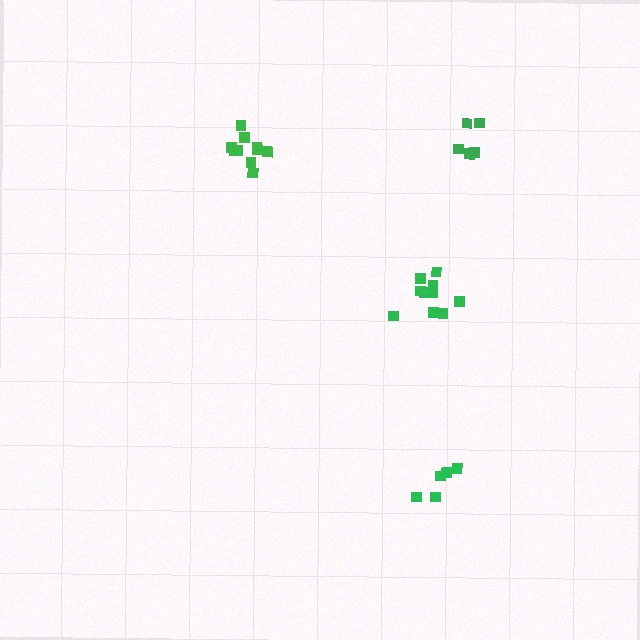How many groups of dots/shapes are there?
There are 4 groups.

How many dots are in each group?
Group 1: 5 dots, Group 2: 10 dots, Group 3: 10 dots, Group 4: 5 dots (30 total).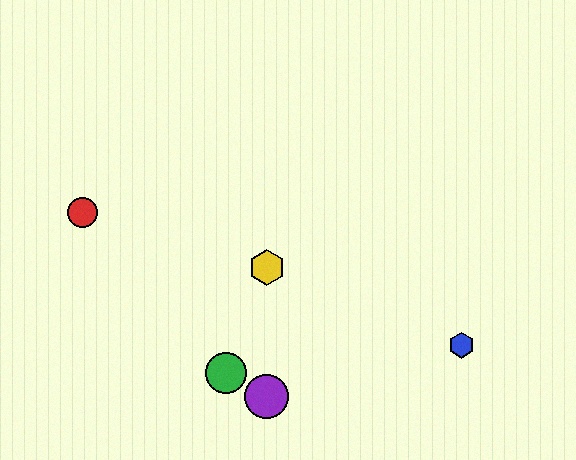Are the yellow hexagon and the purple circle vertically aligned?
Yes, both are at x≈267.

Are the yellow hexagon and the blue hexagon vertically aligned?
No, the yellow hexagon is at x≈267 and the blue hexagon is at x≈462.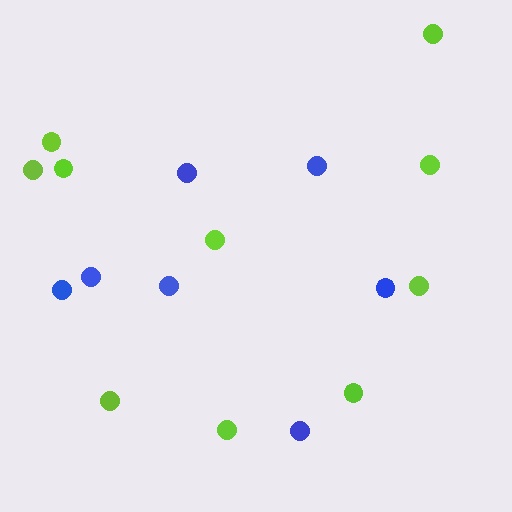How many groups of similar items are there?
There are 2 groups: one group of blue circles (7) and one group of lime circles (10).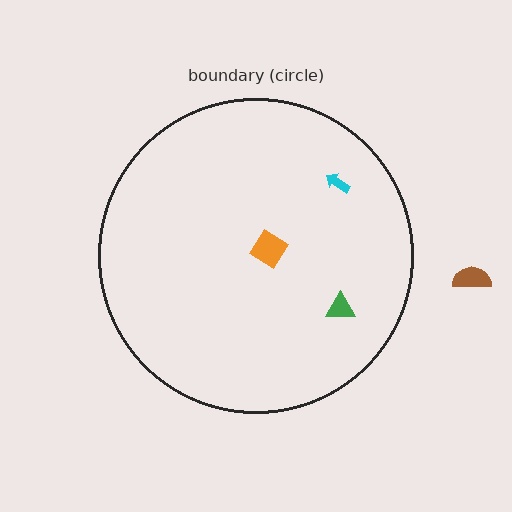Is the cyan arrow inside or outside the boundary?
Inside.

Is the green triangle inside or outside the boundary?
Inside.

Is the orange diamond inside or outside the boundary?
Inside.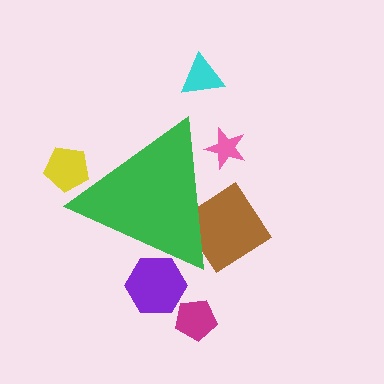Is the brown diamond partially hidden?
Yes, the brown diamond is partially hidden behind the green triangle.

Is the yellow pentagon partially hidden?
Yes, the yellow pentagon is partially hidden behind the green triangle.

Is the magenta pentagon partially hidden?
No, the magenta pentagon is fully visible.